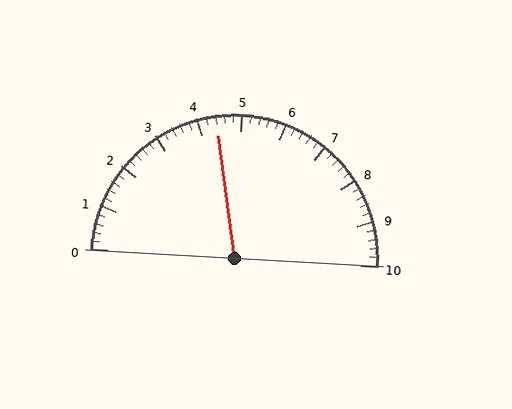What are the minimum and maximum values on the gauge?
The gauge ranges from 0 to 10.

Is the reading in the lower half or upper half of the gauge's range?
The reading is in the lower half of the range (0 to 10).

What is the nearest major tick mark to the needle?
The nearest major tick mark is 4.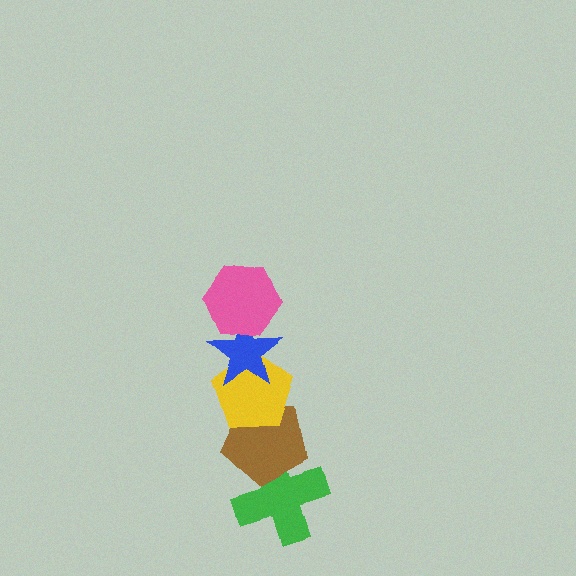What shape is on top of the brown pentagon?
The yellow pentagon is on top of the brown pentagon.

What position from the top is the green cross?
The green cross is 5th from the top.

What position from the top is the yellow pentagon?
The yellow pentagon is 3rd from the top.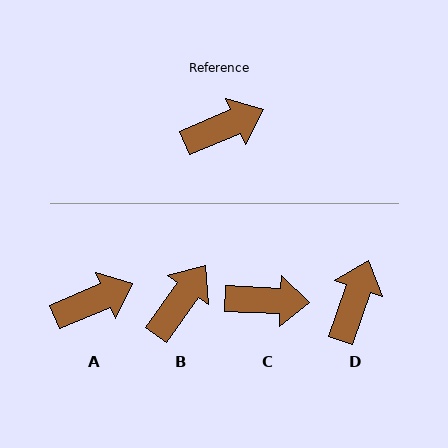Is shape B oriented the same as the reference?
No, it is off by about 31 degrees.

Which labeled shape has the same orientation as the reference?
A.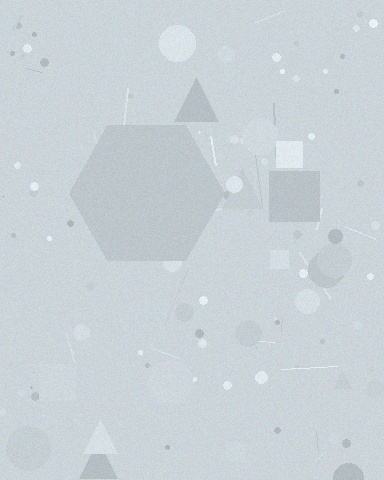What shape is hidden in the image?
A hexagon is hidden in the image.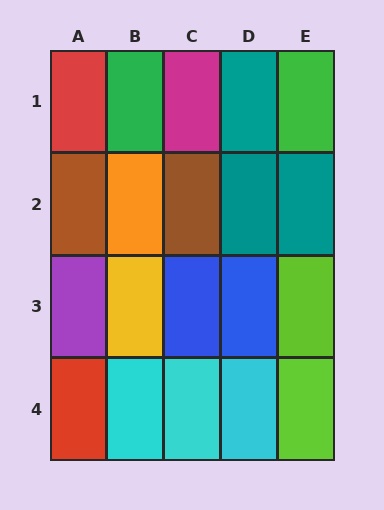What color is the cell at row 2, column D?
Teal.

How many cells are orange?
1 cell is orange.